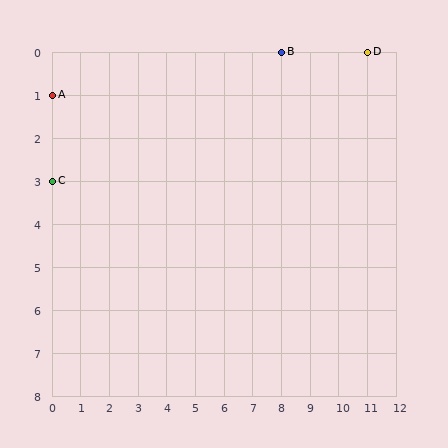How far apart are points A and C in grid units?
Points A and C are 2 rows apart.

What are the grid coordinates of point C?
Point C is at grid coordinates (0, 3).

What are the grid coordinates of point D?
Point D is at grid coordinates (11, 0).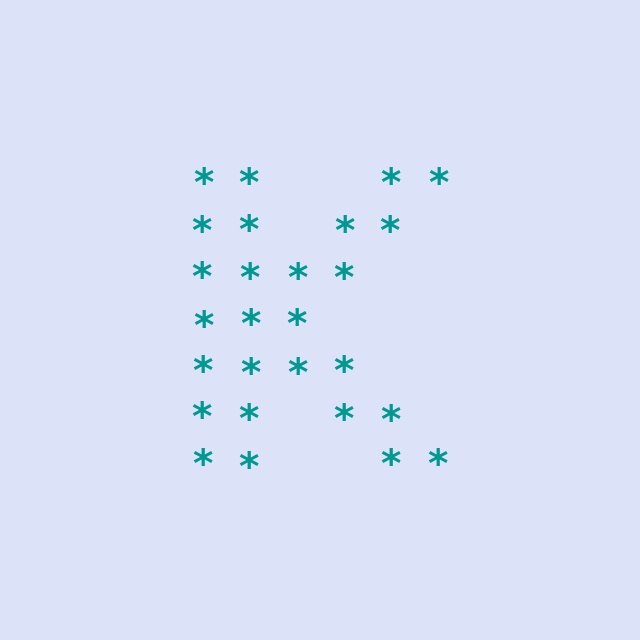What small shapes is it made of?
It is made of small asterisks.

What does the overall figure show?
The overall figure shows the letter K.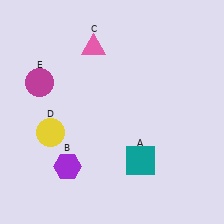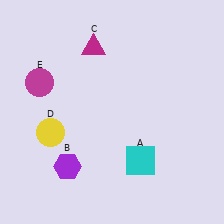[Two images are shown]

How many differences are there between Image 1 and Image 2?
There are 2 differences between the two images.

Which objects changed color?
A changed from teal to cyan. C changed from pink to magenta.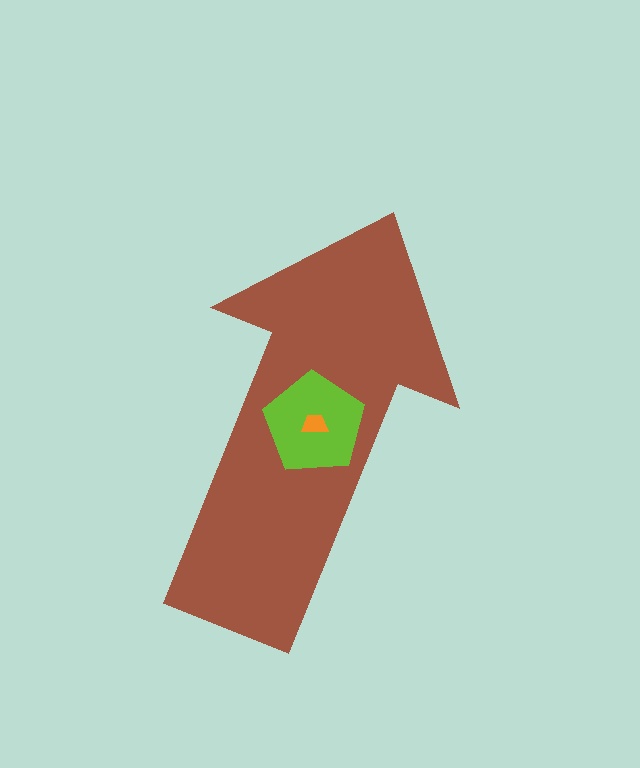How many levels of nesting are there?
3.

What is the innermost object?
The orange trapezoid.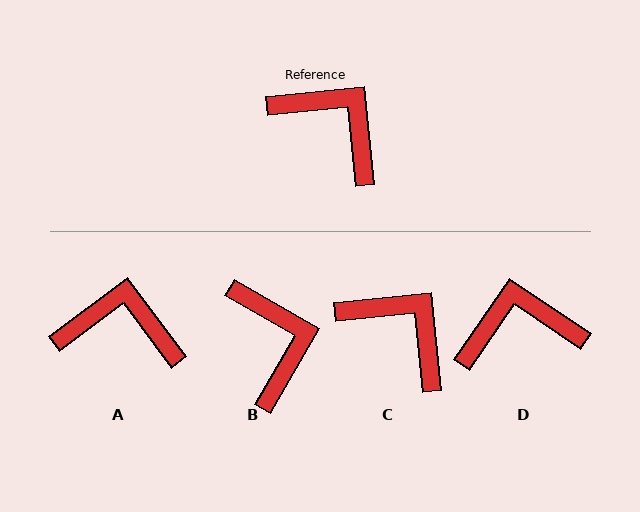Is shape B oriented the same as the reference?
No, it is off by about 36 degrees.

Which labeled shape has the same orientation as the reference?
C.